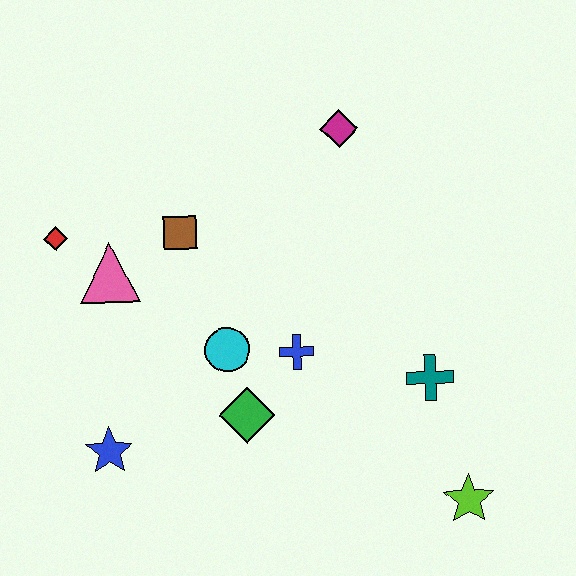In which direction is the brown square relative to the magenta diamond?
The brown square is to the left of the magenta diamond.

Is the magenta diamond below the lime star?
No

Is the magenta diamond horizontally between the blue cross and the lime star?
Yes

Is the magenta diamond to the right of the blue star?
Yes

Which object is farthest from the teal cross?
The red diamond is farthest from the teal cross.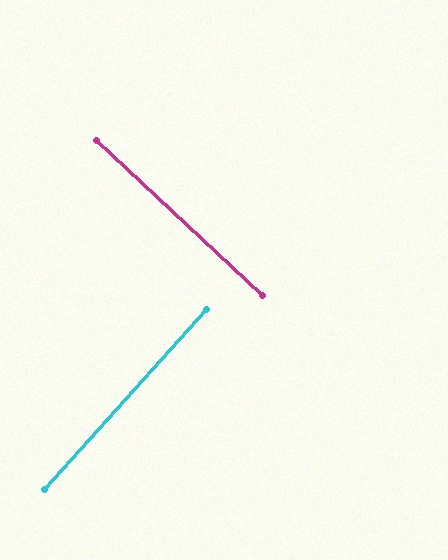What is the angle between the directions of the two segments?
Approximately 89 degrees.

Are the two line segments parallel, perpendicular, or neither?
Perpendicular — they meet at approximately 89°.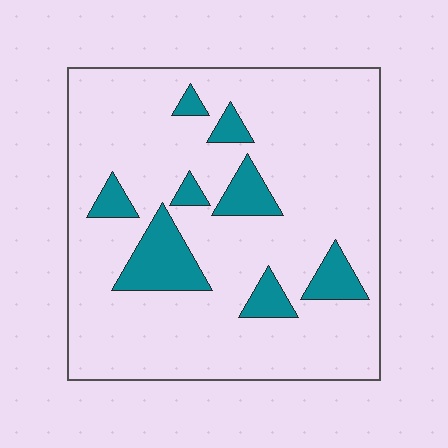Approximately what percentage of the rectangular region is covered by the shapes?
Approximately 15%.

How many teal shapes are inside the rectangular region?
8.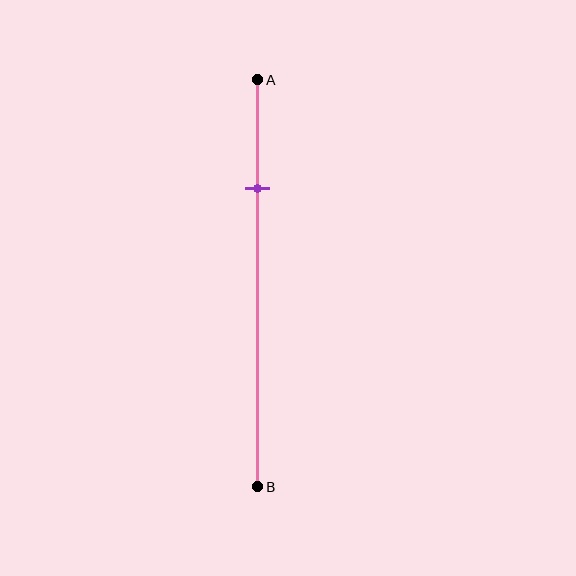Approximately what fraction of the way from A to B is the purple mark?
The purple mark is approximately 25% of the way from A to B.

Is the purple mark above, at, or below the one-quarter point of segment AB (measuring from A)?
The purple mark is approximately at the one-quarter point of segment AB.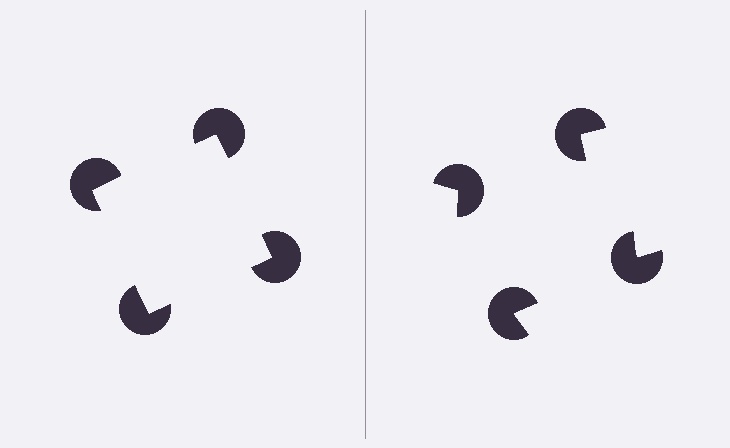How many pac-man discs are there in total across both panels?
8 — 4 on each side.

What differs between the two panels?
The pac-man discs are positioned identically on both sides; only the wedge orientations differ. On the left they align to a square; on the right they are misaligned.